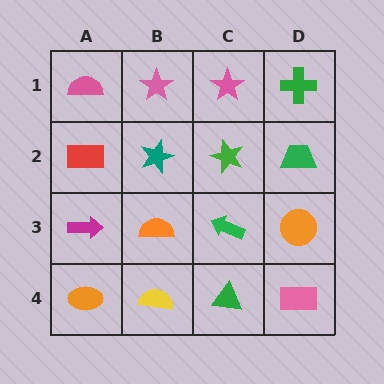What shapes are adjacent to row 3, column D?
A green trapezoid (row 2, column D), a pink rectangle (row 4, column D), a green arrow (row 3, column C).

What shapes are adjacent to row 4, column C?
A green arrow (row 3, column C), a yellow semicircle (row 4, column B), a pink rectangle (row 4, column D).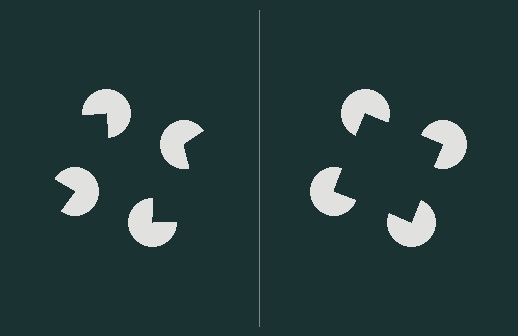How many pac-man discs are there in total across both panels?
8 — 4 on each side.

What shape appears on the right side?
An illusory square.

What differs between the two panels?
The pac-man discs are positioned identically on both sides; only the wedge orientations differ. On the right they align to a square; on the left they are misaligned.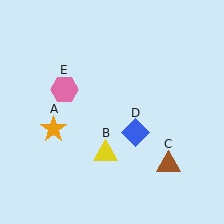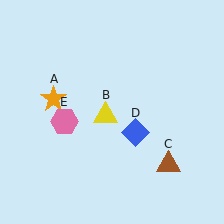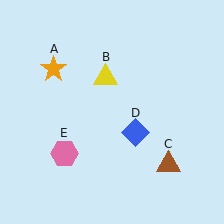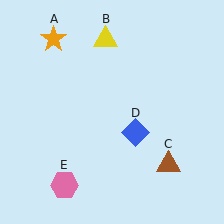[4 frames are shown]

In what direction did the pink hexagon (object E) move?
The pink hexagon (object E) moved down.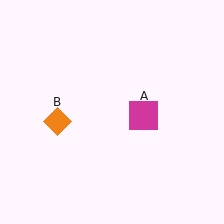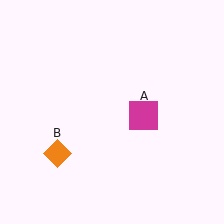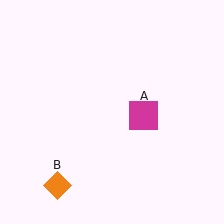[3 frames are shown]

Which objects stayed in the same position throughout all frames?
Magenta square (object A) remained stationary.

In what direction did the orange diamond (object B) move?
The orange diamond (object B) moved down.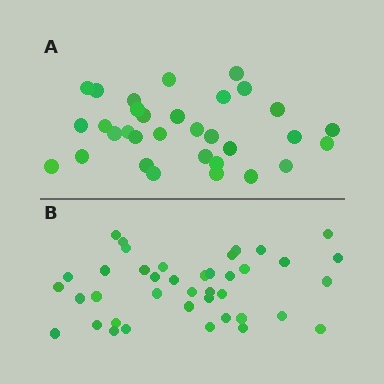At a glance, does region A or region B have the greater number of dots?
Region B (the bottom region) has more dots.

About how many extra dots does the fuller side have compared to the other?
Region B has roughly 8 or so more dots than region A.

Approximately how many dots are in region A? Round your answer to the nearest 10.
About 30 dots. (The exact count is 32, which rounds to 30.)